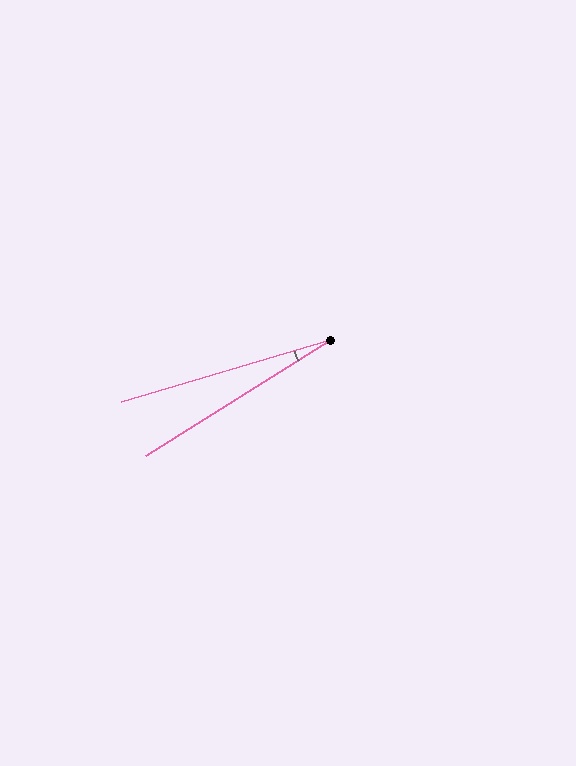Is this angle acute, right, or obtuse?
It is acute.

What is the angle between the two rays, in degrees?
Approximately 15 degrees.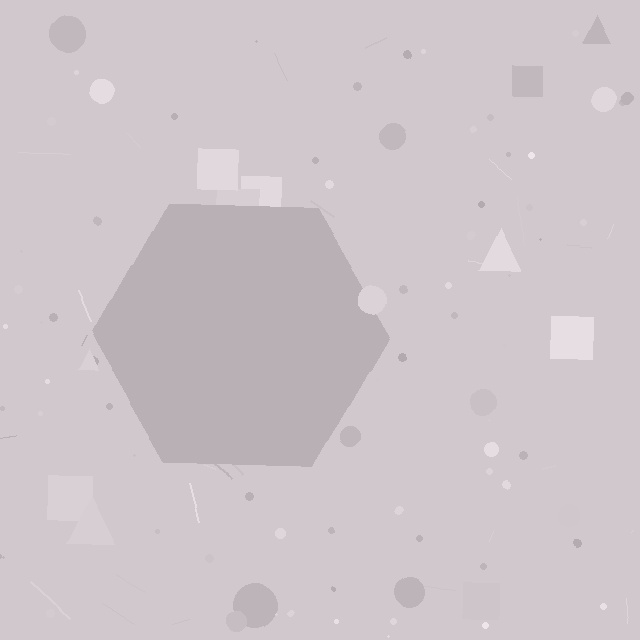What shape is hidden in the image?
A hexagon is hidden in the image.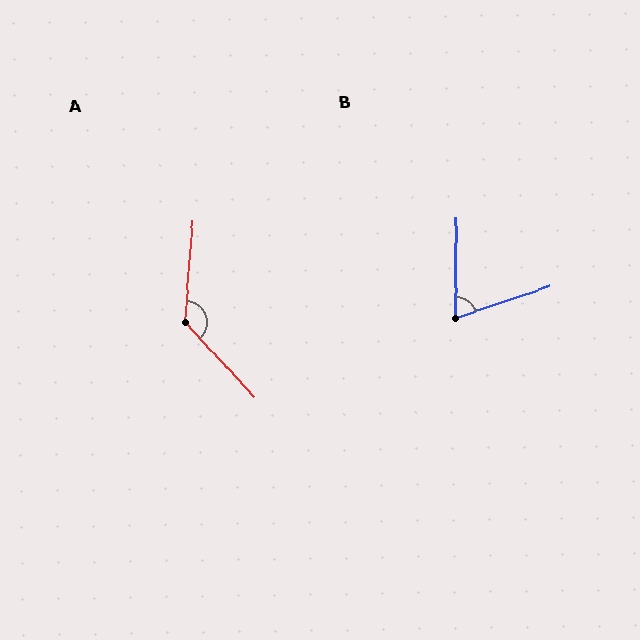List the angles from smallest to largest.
B (71°), A (133°).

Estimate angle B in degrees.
Approximately 71 degrees.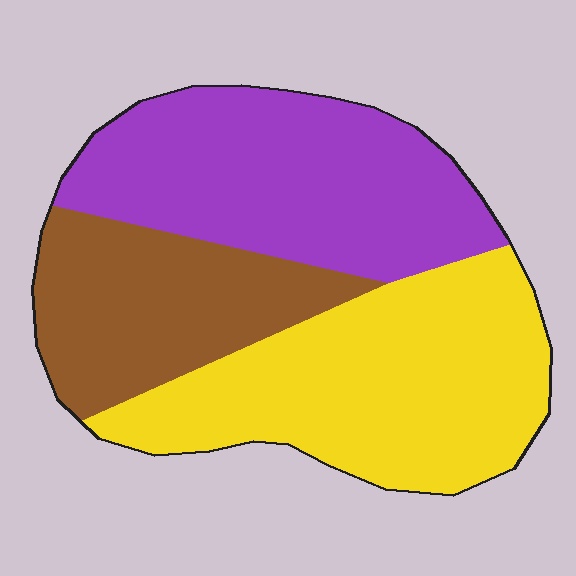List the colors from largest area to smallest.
From largest to smallest: yellow, purple, brown.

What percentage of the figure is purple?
Purple covers 36% of the figure.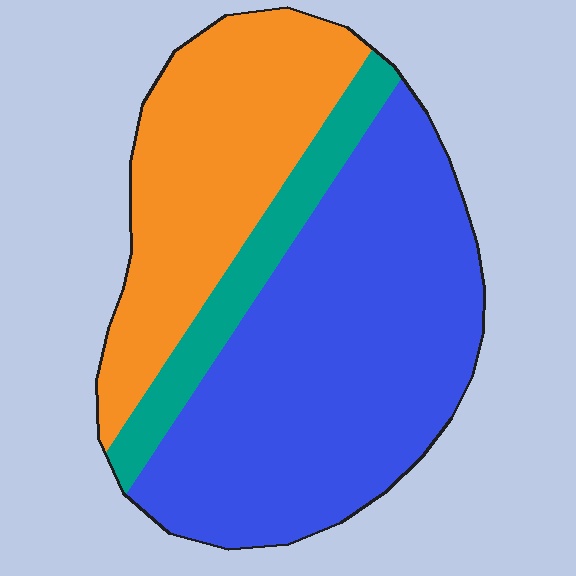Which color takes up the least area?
Teal, at roughly 10%.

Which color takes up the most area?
Blue, at roughly 55%.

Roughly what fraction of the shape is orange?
Orange covers about 30% of the shape.